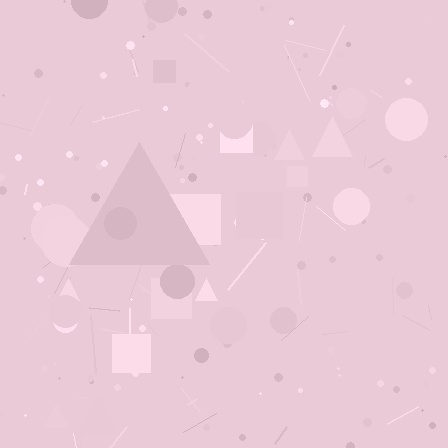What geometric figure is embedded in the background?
A triangle is embedded in the background.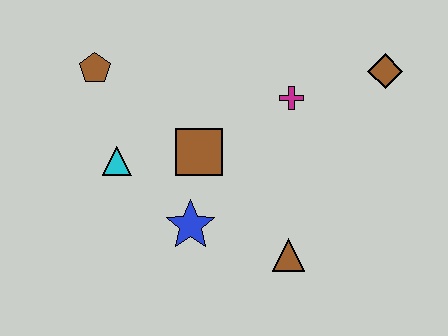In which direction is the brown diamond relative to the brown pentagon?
The brown diamond is to the right of the brown pentagon.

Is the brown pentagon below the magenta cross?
No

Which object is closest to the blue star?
The brown square is closest to the blue star.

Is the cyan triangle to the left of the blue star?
Yes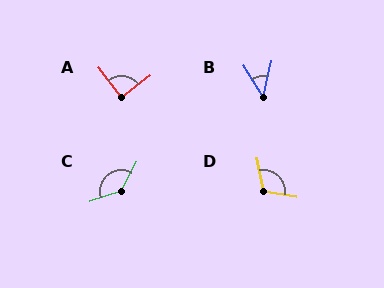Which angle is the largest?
C, at approximately 136 degrees.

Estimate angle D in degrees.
Approximately 110 degrees.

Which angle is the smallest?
B, at approximately 44 degrees.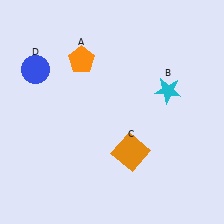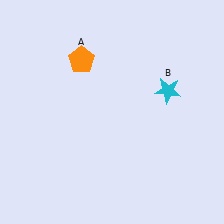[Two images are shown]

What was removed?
The orange square (C), the blue circle (D) were removed in Image 2.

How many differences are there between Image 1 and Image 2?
There are 2 differences between the two images.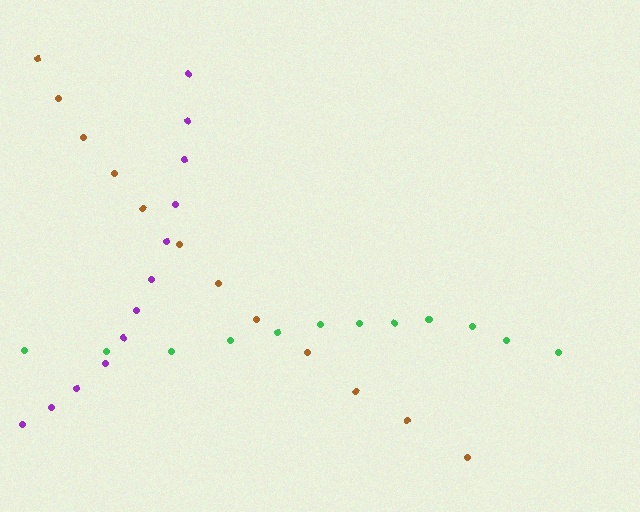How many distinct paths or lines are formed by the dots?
There are 3 distinct paths.